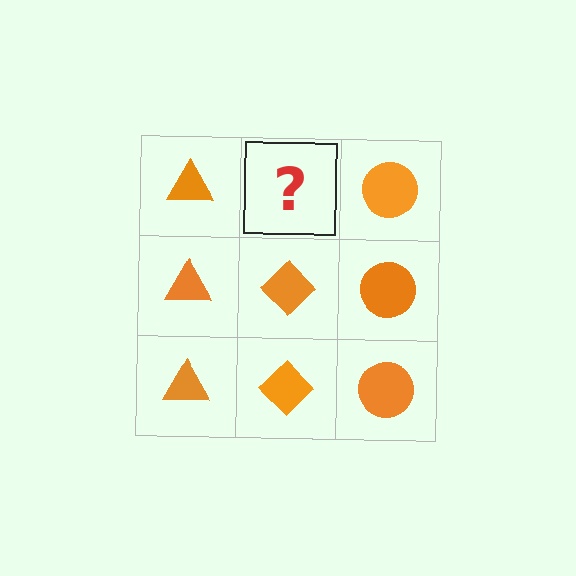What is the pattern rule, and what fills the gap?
The rule is that each column has a consistent shape. The gap should be filled with an orange diamond.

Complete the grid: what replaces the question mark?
The question mark should be replaced with an orange diamond.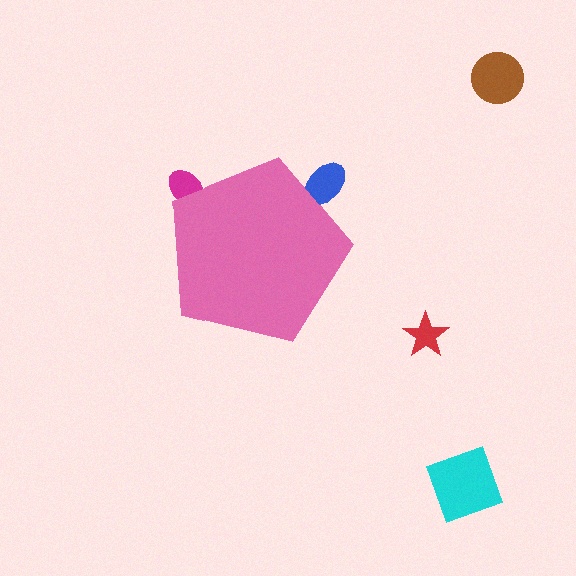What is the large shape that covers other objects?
A pink pentagon.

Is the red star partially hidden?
No, the red star is fully visible.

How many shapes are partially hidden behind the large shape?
2 shapes are partially hidden.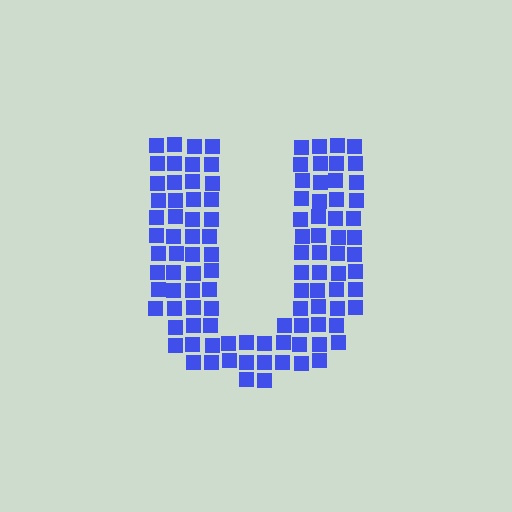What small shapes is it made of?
It is made of small squares.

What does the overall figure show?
The overall figure shows the letter U.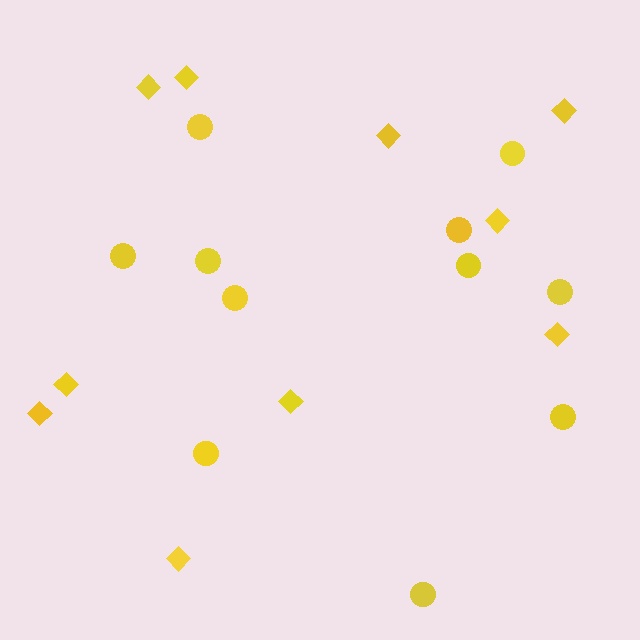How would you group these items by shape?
There are 2 groups: one group of diamonds (10) and one group of circles (11).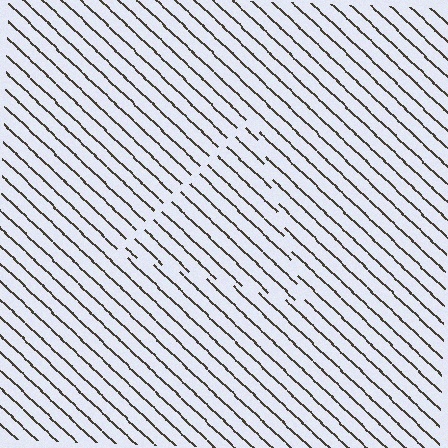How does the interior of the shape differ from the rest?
The interior of the shape contains the same grating, shifted by half a period — the contour is defined by the phase discontinuity where line-ends from the inner and outer gratings abut.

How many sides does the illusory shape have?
3 sides — the line-ends trace a triangle.